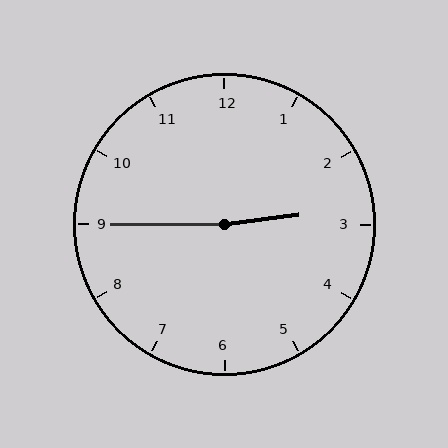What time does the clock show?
2:45.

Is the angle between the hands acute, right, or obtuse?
It is obtuse.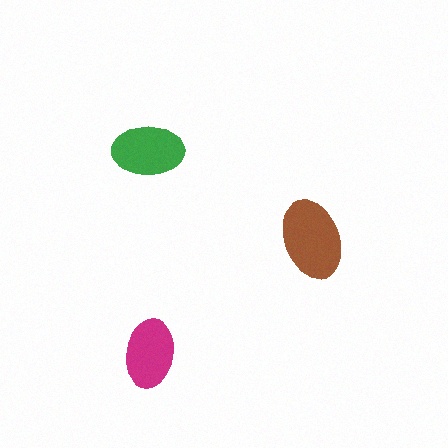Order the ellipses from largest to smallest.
the brown one, the green one, the magenta one.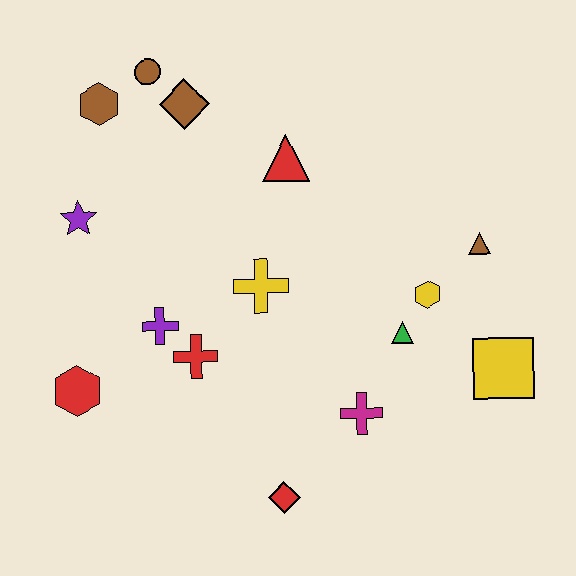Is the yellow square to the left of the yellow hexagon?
No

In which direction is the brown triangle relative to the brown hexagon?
The brown triangle is to the right of the brown hexagon.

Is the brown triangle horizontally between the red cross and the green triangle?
No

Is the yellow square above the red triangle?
No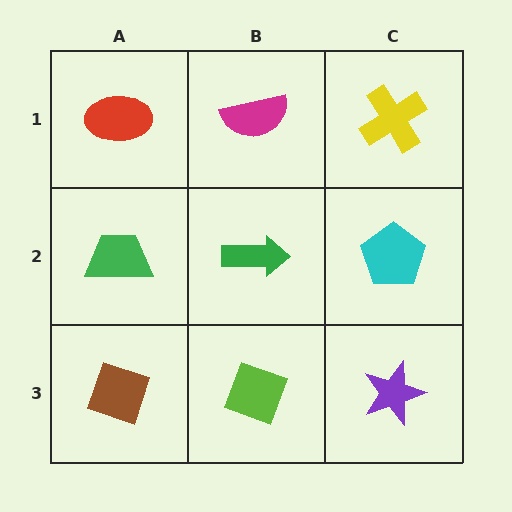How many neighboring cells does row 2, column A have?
3.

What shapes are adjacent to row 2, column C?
A yellow cross (row 1, column C), a purple star (row 3, column C), a green arrow (row 2, column B).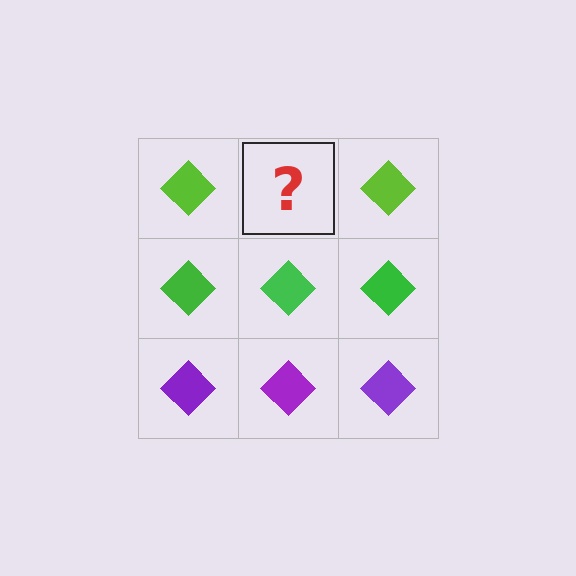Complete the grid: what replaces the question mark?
The question mark should be replaced with a lime diamond.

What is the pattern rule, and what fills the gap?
The rule is that each row has a consistent color. The gap should be filled with a lime diamond.